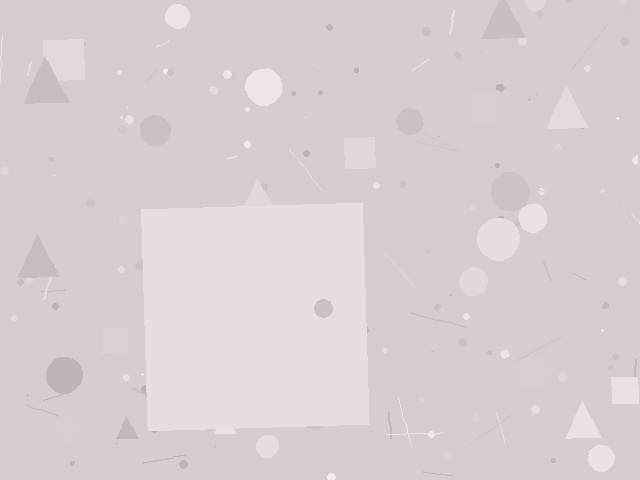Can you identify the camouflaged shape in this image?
The camouflaged shape is a square.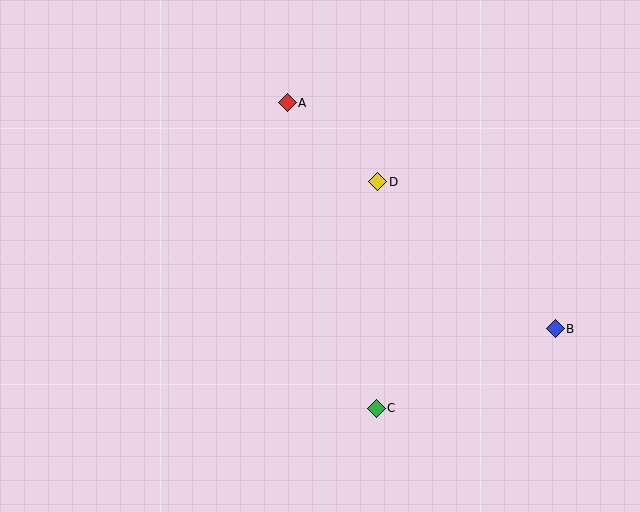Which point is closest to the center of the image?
Point D at (378, 182) is closest to the center.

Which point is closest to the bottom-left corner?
Point C is closest to the bottom-left corner.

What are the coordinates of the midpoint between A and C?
The midpoint between A and C is at (332, 255).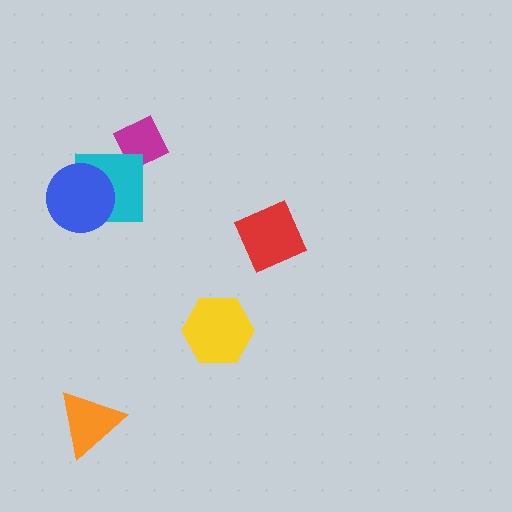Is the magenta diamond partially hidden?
Yes, it is partially covered by another shape.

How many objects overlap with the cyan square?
2 objects overlap with the cyan square.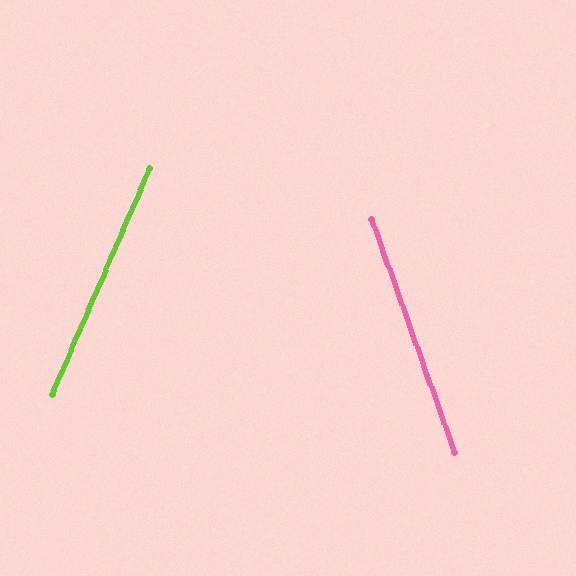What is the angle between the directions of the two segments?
Approximately 43 degrees.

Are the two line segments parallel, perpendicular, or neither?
Neither parallel nor perpendicular — they differ by about 43°.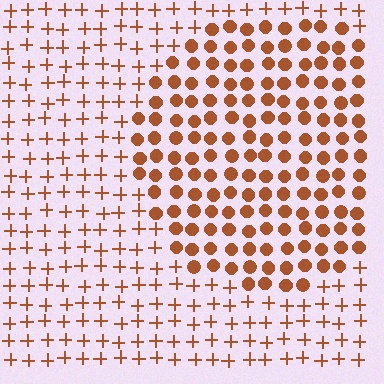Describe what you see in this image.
The image is filled with small brown elements arranged in a uniform grid. A circle-shaped region contains circles, while the surrounding area contains plus signs. The boundary is defined purely by the change in element shape.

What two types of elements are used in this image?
The image uses circles inside the circle region and plus signs outside it.